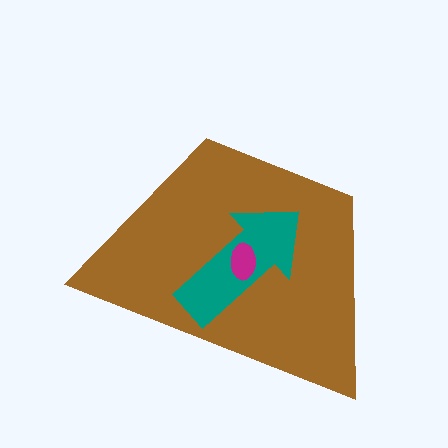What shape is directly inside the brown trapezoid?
The teal arrow.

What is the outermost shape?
The brown trapezoid.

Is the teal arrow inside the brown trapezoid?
Yes.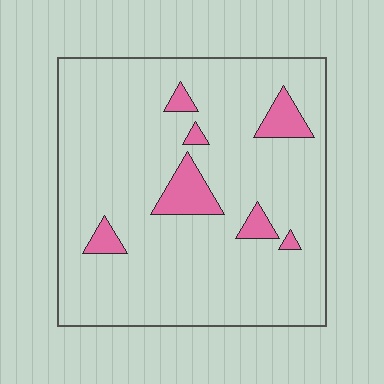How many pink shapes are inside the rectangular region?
7.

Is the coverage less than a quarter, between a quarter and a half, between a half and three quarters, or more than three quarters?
Less than a quarter.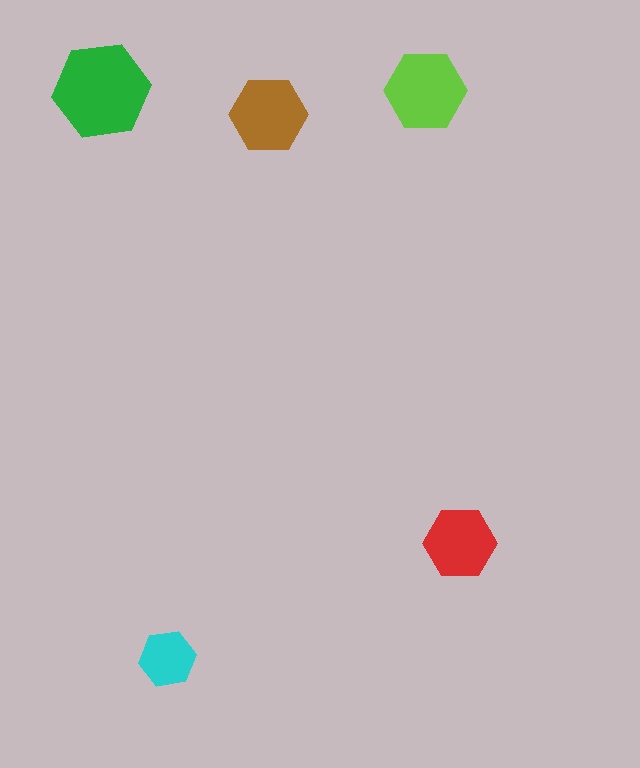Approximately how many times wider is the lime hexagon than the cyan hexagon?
About 1.5 times wider.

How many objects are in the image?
There are 5 objects in the image.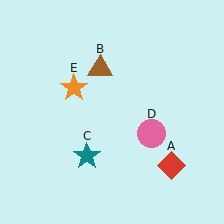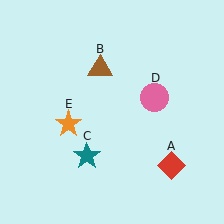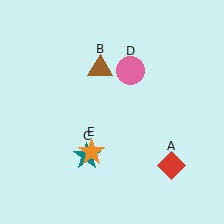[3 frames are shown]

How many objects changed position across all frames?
2 objects changed position: pink circle (object D), orange star (object E).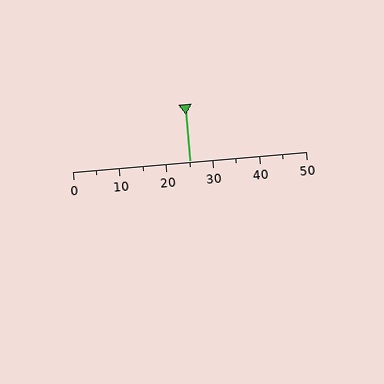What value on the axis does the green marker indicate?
The marker indicates approximately 25.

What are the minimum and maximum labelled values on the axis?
The axis runs from 0 to 50.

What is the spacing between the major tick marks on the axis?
The major ticks are spaced 10 apart.